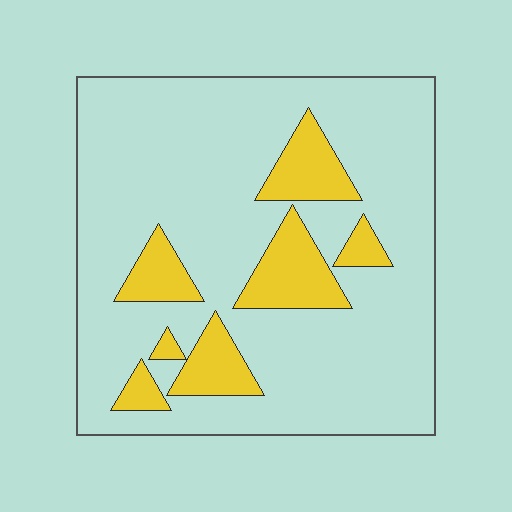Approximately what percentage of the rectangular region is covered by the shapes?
Approximately 20%.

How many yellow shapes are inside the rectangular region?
7.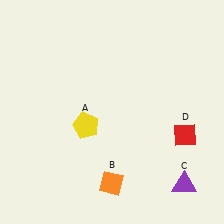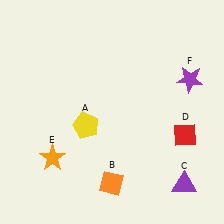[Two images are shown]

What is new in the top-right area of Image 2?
A purple star (F) was added in the top-right area of Image 2.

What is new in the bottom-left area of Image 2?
An orange star (E) was added in the bottom-left area of Image 2.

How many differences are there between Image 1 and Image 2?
There are 2 differences between the two images.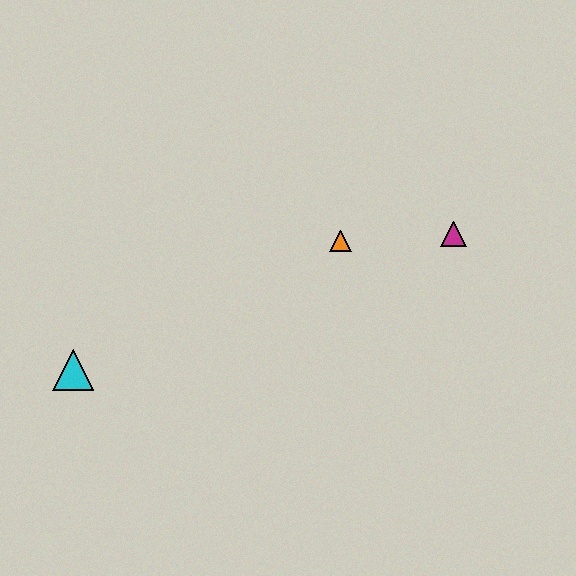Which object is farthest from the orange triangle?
The cyan triangle is farthest from the orange triangle.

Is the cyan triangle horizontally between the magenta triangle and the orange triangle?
No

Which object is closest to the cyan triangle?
The orange triangle is closest to the cyan triangle.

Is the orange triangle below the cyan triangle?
No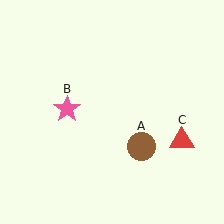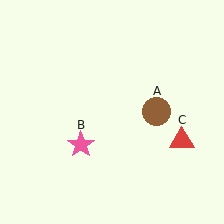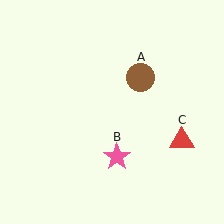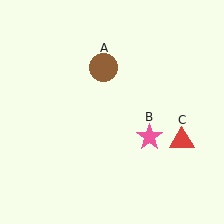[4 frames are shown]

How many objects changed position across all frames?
2 objects changed position: brown circle (object A), pink star (object B).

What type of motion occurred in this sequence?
The brown circle (object A), pink star (object B) rotated counterclockwise around the center of the scene.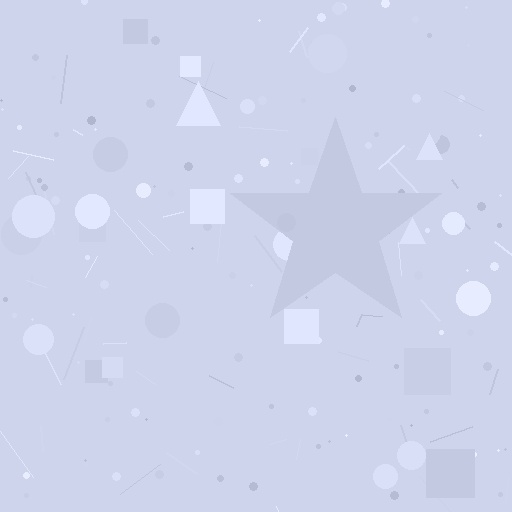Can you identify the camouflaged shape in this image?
The camouflaged shape is a star.